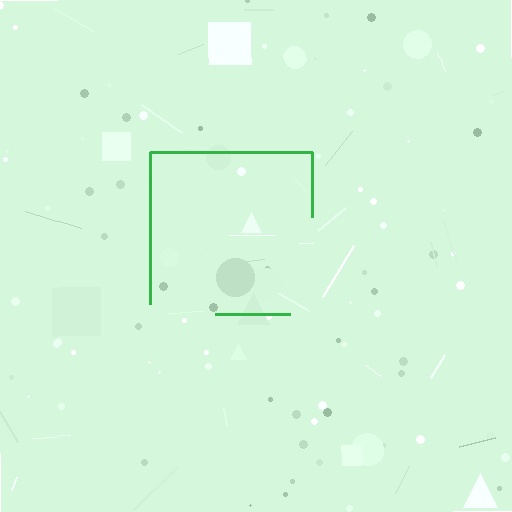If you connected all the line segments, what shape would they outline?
They would outline a square.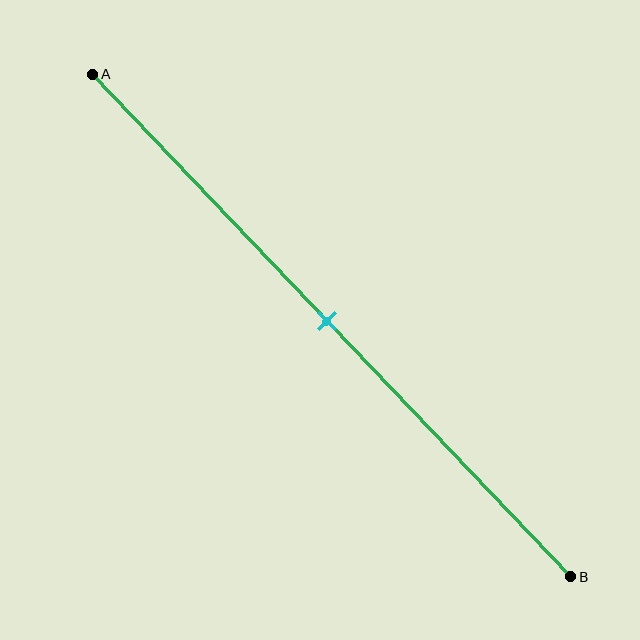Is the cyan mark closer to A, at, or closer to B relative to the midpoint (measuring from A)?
The cyan mark is approximately at the midpoint of segment AB.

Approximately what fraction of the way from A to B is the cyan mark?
The cyan mark is approximately 50% of the way from A to B.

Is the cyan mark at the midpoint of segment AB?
Yes, the mark is approximately at the midpoint.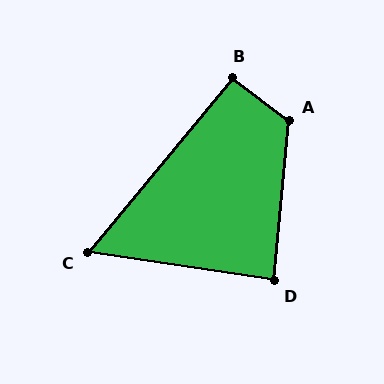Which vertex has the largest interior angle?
A, at approximately 121 degrees.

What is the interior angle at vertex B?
Approximately 93 degrees (approximately right).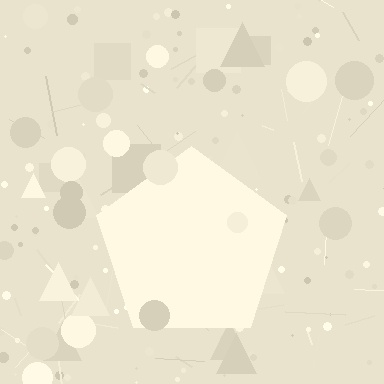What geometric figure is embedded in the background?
A pentagon is embedded in the background.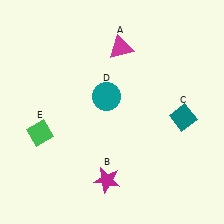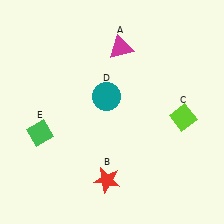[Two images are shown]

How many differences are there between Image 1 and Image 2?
There are 2 differences between the two images.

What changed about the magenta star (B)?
In Image 1, B is magenta. In Image 2, it changed to red.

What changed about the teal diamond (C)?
In Image 1, C is teal. In Image 2, it changed to lime.